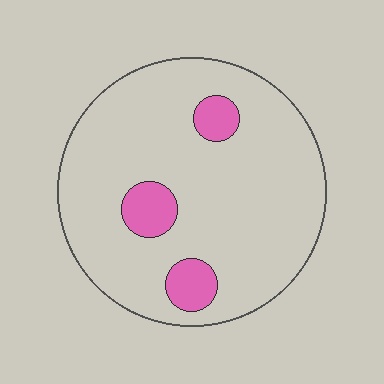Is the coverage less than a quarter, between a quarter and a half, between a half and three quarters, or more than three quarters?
Less than a quarter.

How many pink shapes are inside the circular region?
3.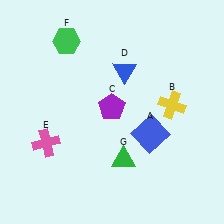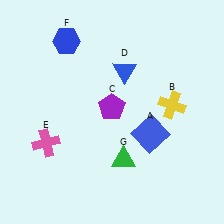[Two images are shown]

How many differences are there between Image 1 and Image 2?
There is 1 difference between the two images.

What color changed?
The hexagon (F) changed from green in Image 1 to blue in Image 2.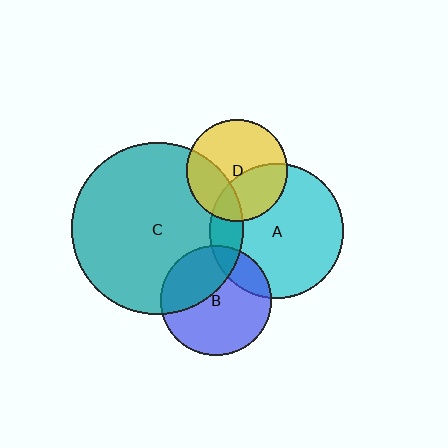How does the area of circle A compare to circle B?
Approximately 1.5 times.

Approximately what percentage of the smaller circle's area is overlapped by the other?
Approximately 35%.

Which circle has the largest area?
Circle C (teal).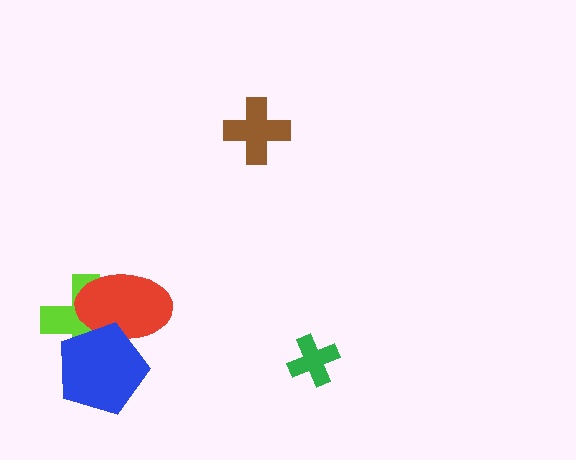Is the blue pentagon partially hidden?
No, no other shape covers it.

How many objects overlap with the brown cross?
0 objects overlap with the brown cross.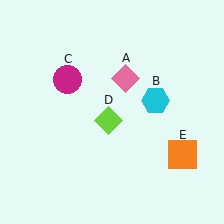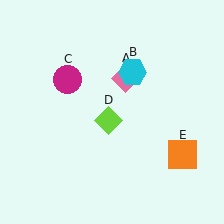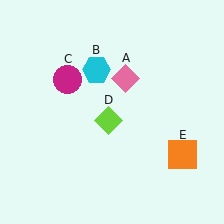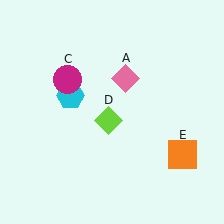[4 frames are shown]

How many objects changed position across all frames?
1 object changed position: cyan hexagon (object B).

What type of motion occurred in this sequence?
The cyan hexagon (object B) rotated counterclockwise around the center of the scene.